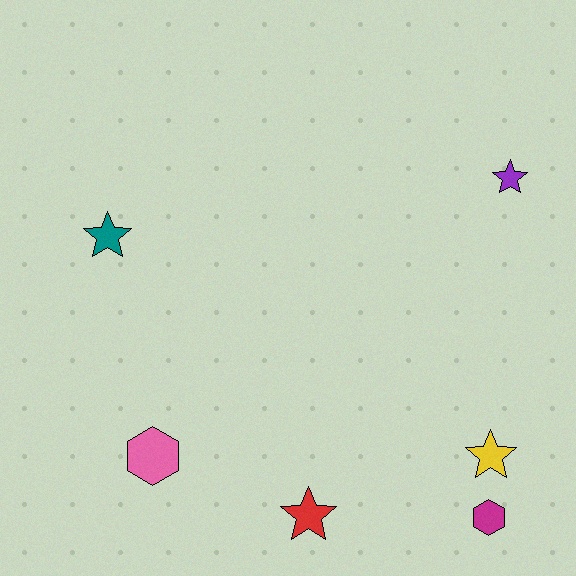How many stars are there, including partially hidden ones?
There are 4 stars.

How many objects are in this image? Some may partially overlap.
There are 6 objects.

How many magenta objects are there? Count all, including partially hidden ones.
There is 1 magenta object.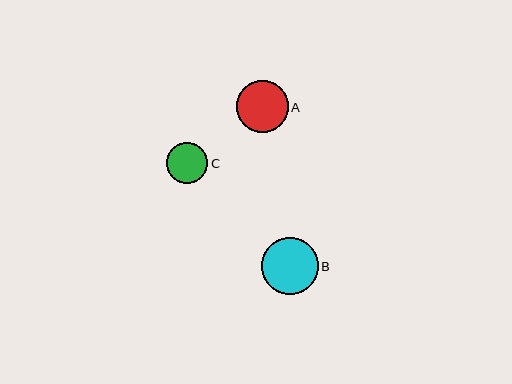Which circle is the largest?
Circle B is the largest with a size of approximately 57 pixels.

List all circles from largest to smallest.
From largest to smallest: B, A, C.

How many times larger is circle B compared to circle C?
Circle B is approximately 1.4 times the size of circle C.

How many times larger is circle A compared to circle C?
Circle A is approximately 1.2 times the size of circle C.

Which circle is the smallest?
Circle C is the smallest with a size of approximately 42 pixels.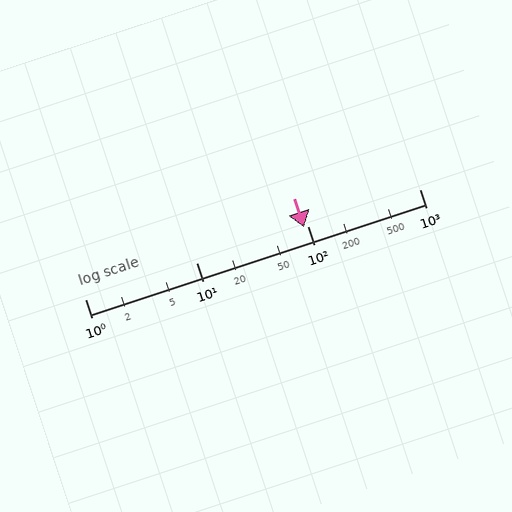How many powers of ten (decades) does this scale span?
The scale spans 3 decades, from 1 to 1000.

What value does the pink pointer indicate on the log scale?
The pointer indicates approximately 92.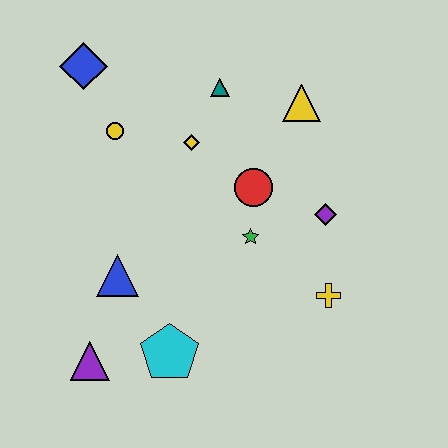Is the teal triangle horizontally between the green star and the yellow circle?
Yes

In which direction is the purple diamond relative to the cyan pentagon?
The purple diamond is to the right of the cyan pentagon.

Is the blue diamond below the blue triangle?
No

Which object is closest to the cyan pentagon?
The purple triangle is closest to the cyan pentagon.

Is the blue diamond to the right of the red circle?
No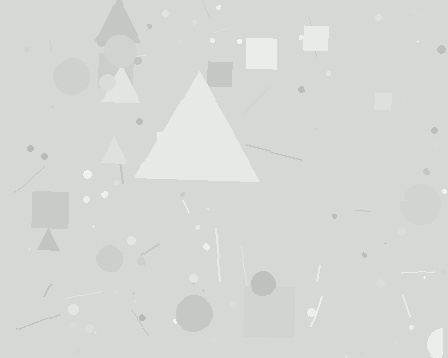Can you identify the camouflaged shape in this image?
The camouflaged shape is a triangle.